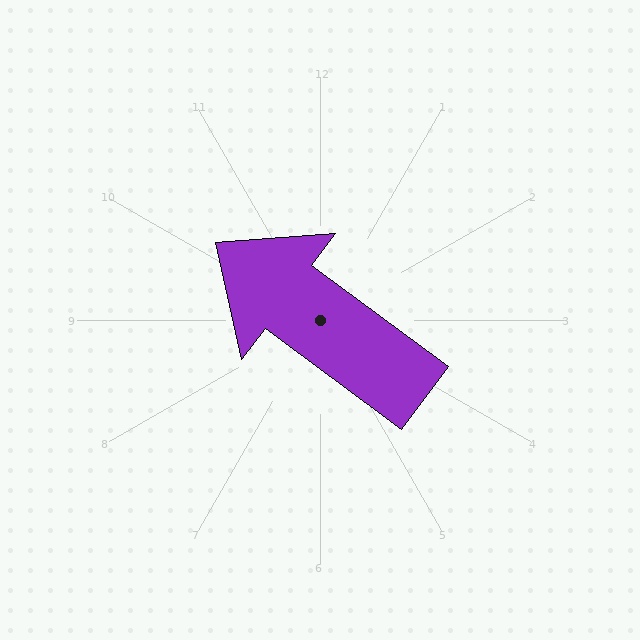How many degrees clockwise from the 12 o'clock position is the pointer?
Approximately 307 degrees.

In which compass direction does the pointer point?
Northwest.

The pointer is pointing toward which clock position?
Roughly 10 o'clock.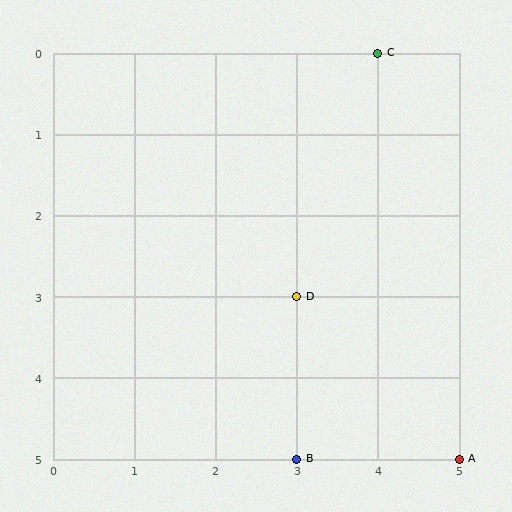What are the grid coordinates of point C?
Point C is at grid coordinates (4, 0).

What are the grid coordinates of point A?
Point A is at grid coordinates (5, 5).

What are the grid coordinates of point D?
Point D is at grid coordinates (3, 3).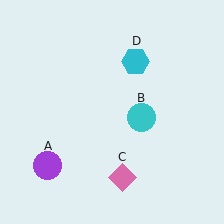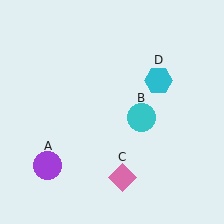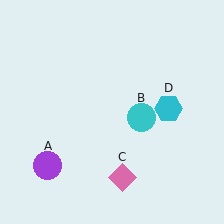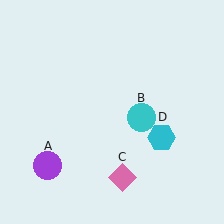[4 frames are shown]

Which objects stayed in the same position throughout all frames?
Purple circle (object A) and cyan circle (object B) and pink diamond (object C) remained stationary.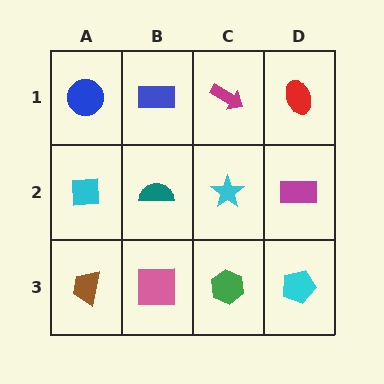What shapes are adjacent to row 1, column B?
A teal semicircle (row 2, column B), a blue circle (row 1, column A), a magenta arrow (row 1, column C).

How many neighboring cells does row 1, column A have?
2.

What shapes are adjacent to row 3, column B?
A teal semicircle (row 2, column B), a brown trapezoid (row 3, column A), a green hexagon (row 3, column C).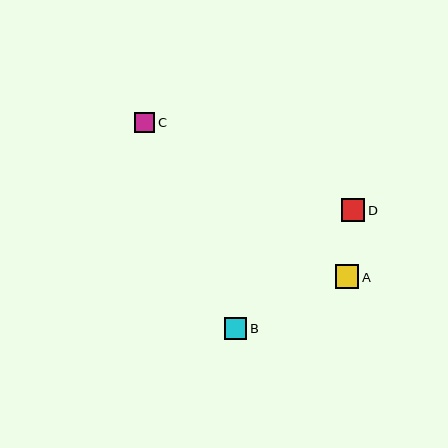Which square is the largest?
Square A is the largest with a size of approximately 24 pixels.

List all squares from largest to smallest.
From largest to smallest: A, D, B, C.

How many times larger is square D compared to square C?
Square D is approximately 1.2 times the size of square C.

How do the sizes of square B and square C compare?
Square B and square C are approximately the same size.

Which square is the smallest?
Square C is the smallest with a size of approximately 20 pixels.